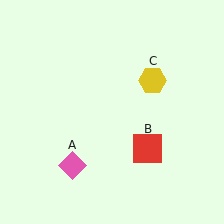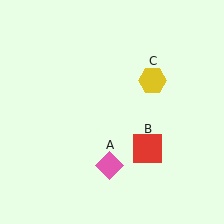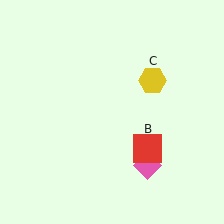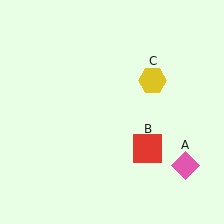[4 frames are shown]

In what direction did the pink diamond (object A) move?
The pink diamond (object A) moved right.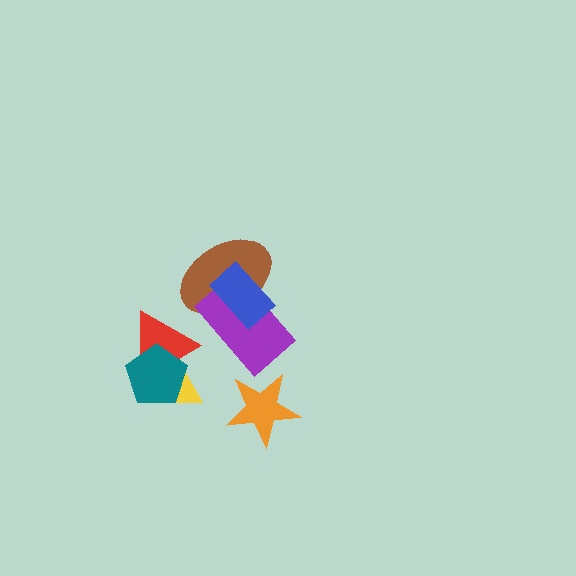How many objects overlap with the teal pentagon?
2 objects overlap with the teal pentagon.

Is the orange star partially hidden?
No, no other shape covers it.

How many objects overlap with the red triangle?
2 objects overlap with the red triangle.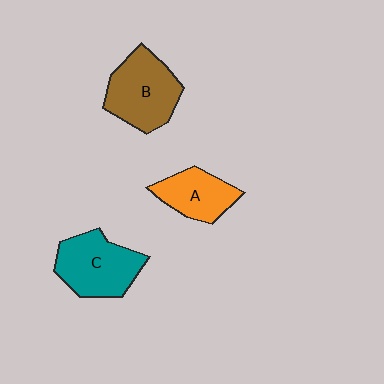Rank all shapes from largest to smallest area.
From largest to smallest: B (brown), C (teal), A (orange).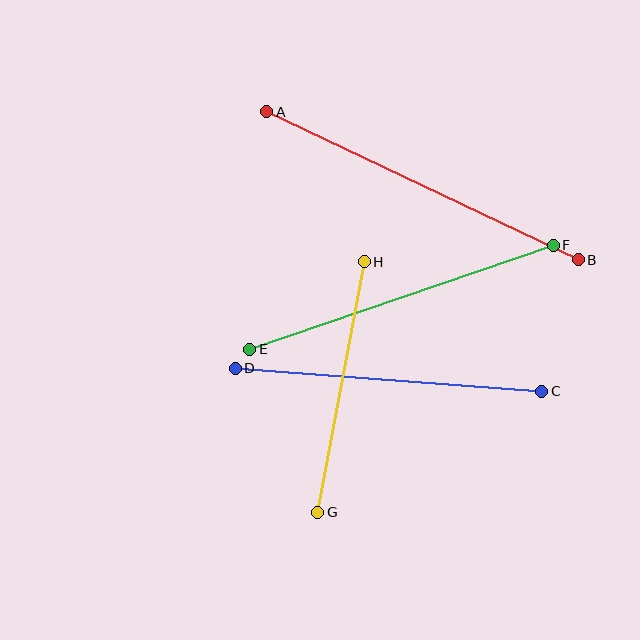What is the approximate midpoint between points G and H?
The midpoint is at approximately (341, 387) pixels.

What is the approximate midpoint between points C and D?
The midpoint is at approximately (388, 380) pixels.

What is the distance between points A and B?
The distance is approximately 345 pixels.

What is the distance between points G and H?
The distance is approximately 255 pixels.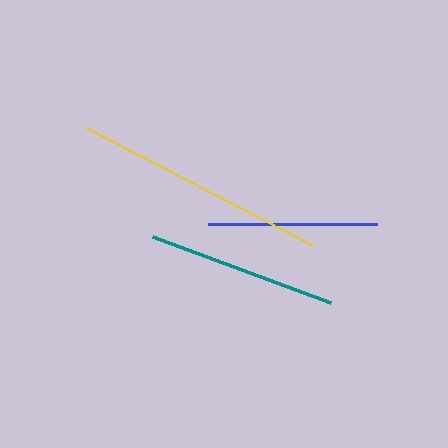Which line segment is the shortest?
The blue line is the shortest at approximately 169 pixels.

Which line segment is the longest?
The yellow line is the longest at approximately 256 pixels.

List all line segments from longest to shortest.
From longest to shortest: yellow, teal, blue.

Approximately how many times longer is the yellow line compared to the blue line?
The yellow line is approximately 1.5 times the length of the blue line.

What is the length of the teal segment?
The teal segment is approximately 190 pixels long.